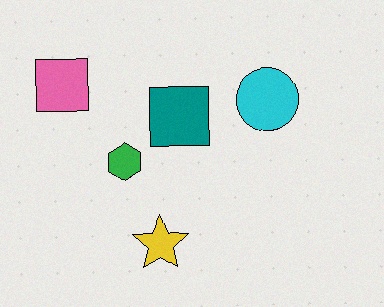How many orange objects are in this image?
There are no orange objects.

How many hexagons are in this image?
There is 1 hexagon.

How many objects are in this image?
There are 5 objects.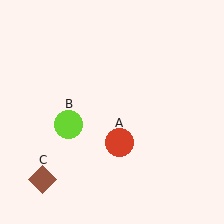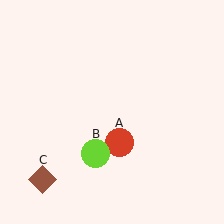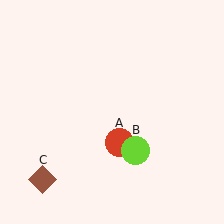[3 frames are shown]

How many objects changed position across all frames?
1 object changed position: lime circle (object B).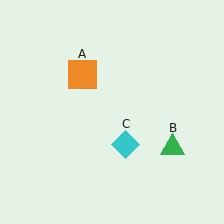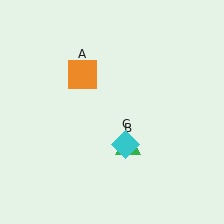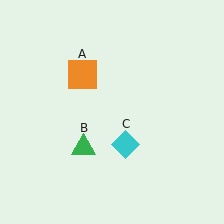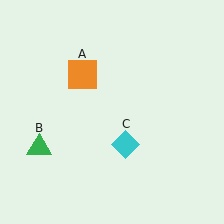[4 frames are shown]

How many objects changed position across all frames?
1 object changed position: green triangle (object B).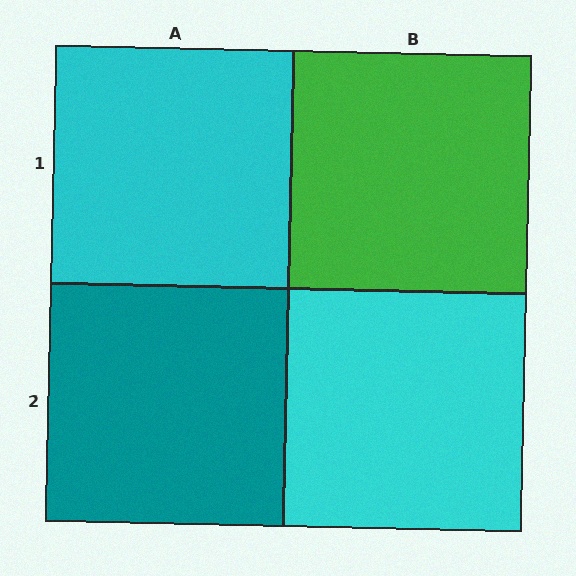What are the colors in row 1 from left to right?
Cyan, green.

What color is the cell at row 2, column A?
Teal.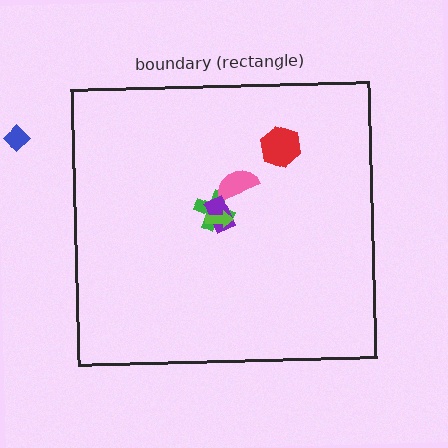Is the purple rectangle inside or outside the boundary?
Inside.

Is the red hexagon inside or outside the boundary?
Inside.